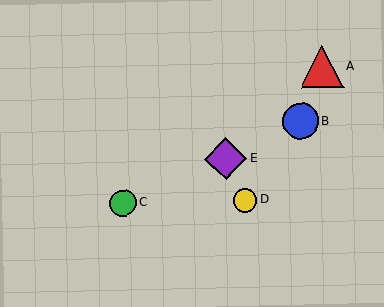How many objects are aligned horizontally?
2 objects (C, D) are aligned horizontally.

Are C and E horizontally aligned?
No, C is at y≈203 and E is at y≈159.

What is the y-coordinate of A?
Object A is at y≈67.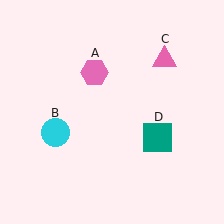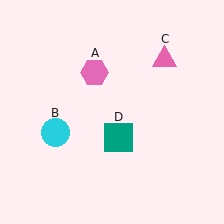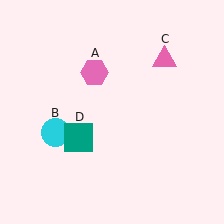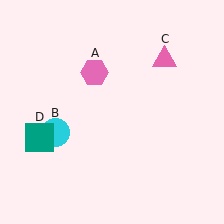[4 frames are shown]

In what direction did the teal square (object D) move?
The teal square (object D) moved left.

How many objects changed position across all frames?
1 object changed position: teal square (object D).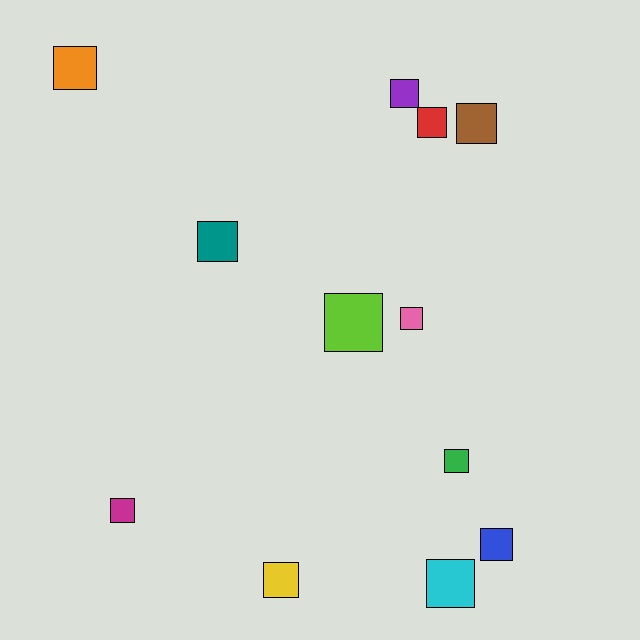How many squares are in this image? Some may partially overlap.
There are 12 squares.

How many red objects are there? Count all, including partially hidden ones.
There is 1 red object.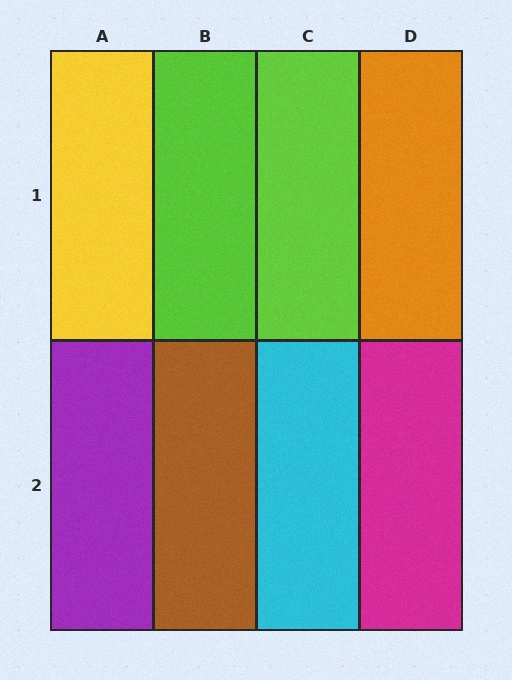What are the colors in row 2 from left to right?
Purple, brown, cyan, magenta.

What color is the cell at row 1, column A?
Yellow.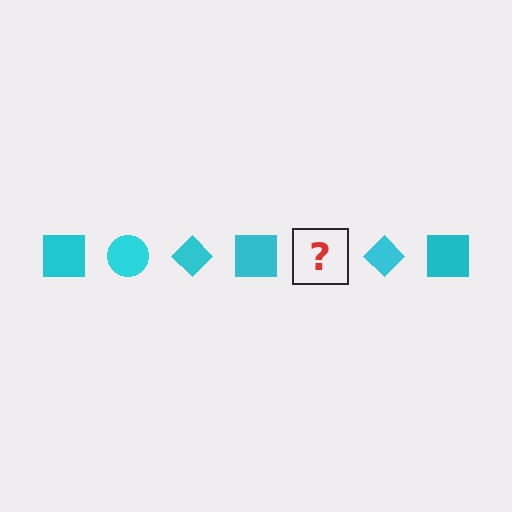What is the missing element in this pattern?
The missing element is a cyan circle.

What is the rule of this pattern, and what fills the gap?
The rule is that the pattern cycles through square, circle, diamond shapes in cyan. The gap should be filled with a cyan circle.